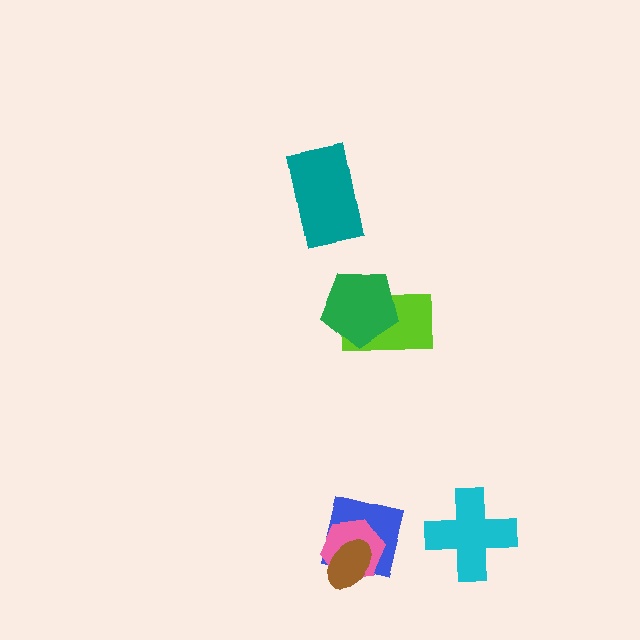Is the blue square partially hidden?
Yes, it is partially covered by another shape.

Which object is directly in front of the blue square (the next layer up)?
The pink hexagon is directly in front of the blue square.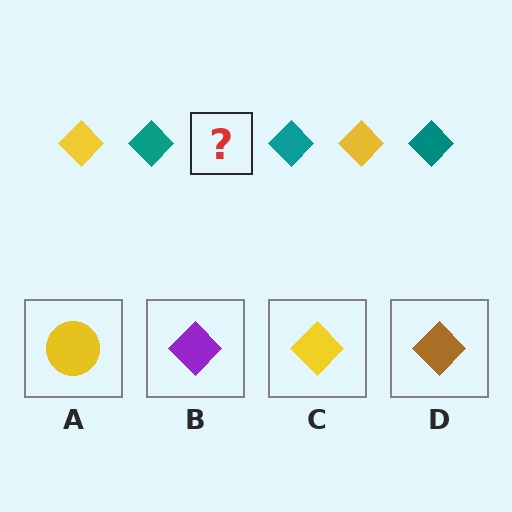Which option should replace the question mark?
Option C.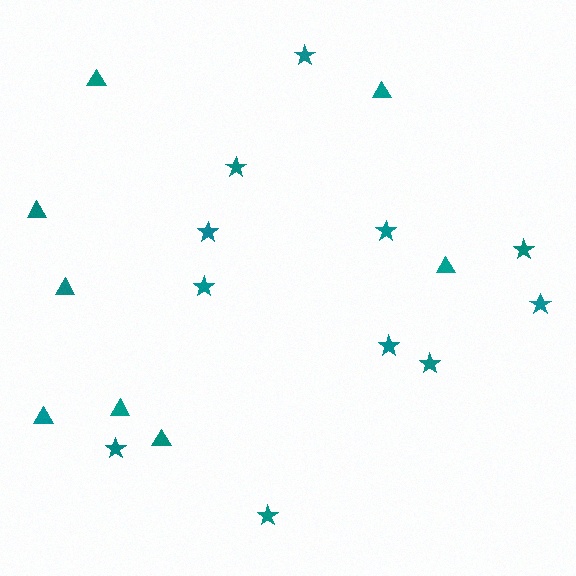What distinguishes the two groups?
There are 2 groups: one group of triangles (8) and one group of stars (11).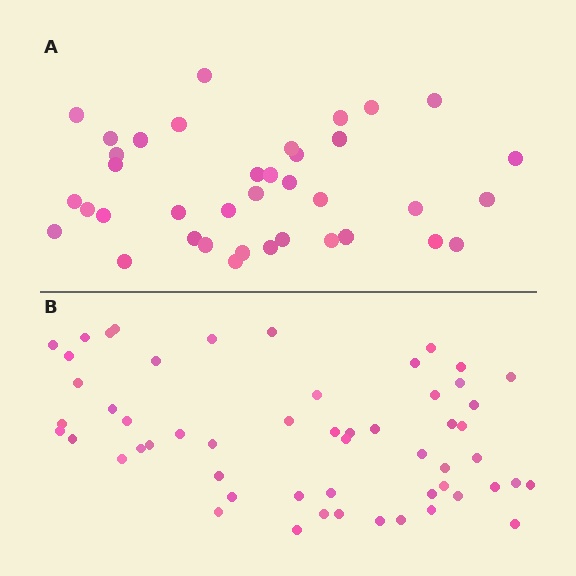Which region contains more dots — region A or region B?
Region B (the bottom region) has more dots.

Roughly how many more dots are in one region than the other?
Region B has approximately 15 more dots than region A.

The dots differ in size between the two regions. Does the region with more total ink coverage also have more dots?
No. Region A has more total ink coverage because its dots are larger, but region B actually contains more individual dots. Total area can be misleading — the number of items is what matters here.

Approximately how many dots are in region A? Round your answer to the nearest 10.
About 40 dots. (The exact count is 38, which rounds to 40.)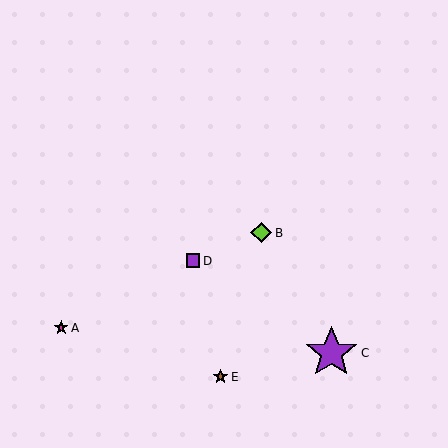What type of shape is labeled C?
Shape C is a purple star.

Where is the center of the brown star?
The center of the brown star is at (220, 377).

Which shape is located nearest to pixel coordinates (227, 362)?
The brown star (labeled E) at (220, 377) is nearest to that location.